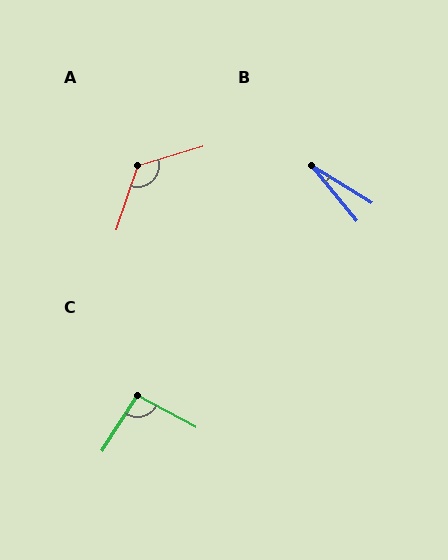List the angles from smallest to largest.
B (19°), C (94°), A (125°).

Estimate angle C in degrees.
Approximately 94 degrees.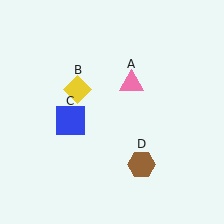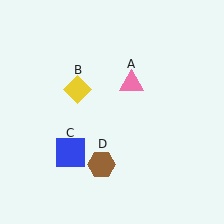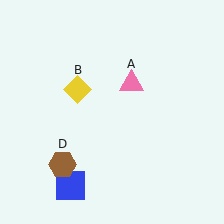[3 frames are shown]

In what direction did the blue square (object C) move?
The blue square (object C) moved down.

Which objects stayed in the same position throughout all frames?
Pink triangle (object A) and yellow diamond (object B) remained stationary.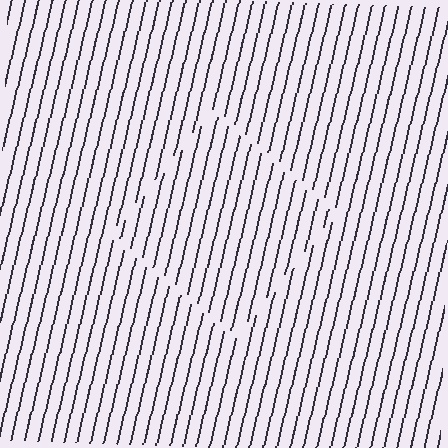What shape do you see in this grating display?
An illusory square. The interior of the shape contains the same grating, shifted by half a period — the contour is defined by the phase discontinuity where line-ends from the inner and outer gratings abut.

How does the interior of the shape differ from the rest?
The interior of the shape contains the same grating, shifted by half a period — the contour is defined by the phase discontinuity where line-ends from the inner and outer gratings abut.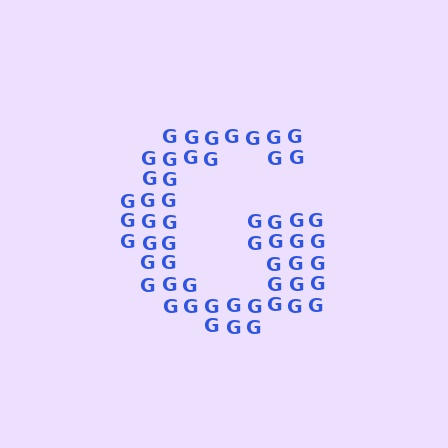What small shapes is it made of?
It is made of small letter G's.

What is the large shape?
The large shape is the letter G.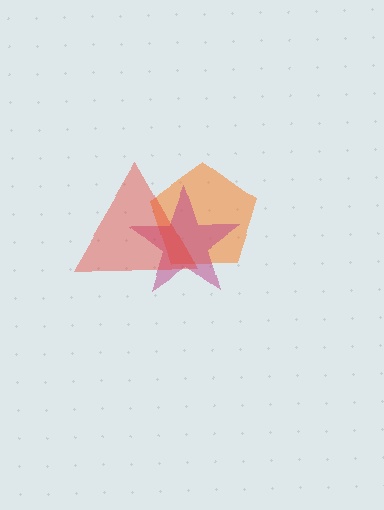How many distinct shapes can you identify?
There are 3 distinct shapes: an orange pentagon, a magenta star, a red triangle.